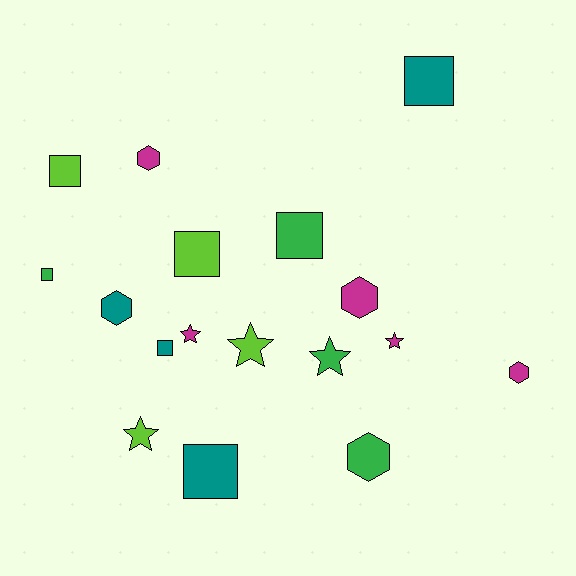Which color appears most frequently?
Magenta, with 5 objects.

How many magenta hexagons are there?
There are 3 magenta hexagons.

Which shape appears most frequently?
Square, with 7 objects.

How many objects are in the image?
There are 17 objects.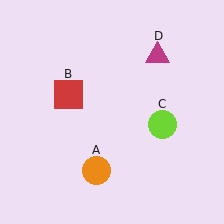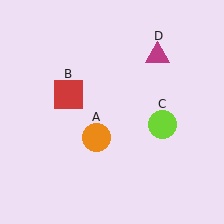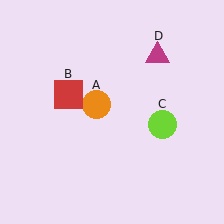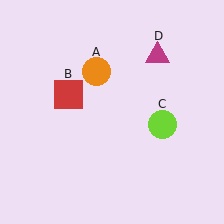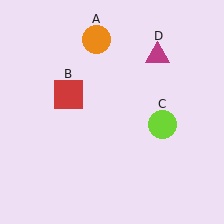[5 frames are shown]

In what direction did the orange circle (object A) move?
The orange circle (object A) moved up.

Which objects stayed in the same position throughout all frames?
Red square (object B) and lime circle (object C) and magenta triangle (object D) remained stationary.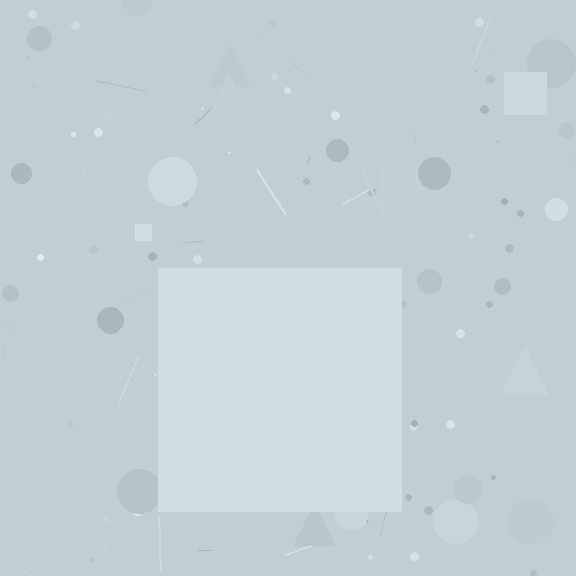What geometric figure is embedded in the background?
A square is embedded in the background.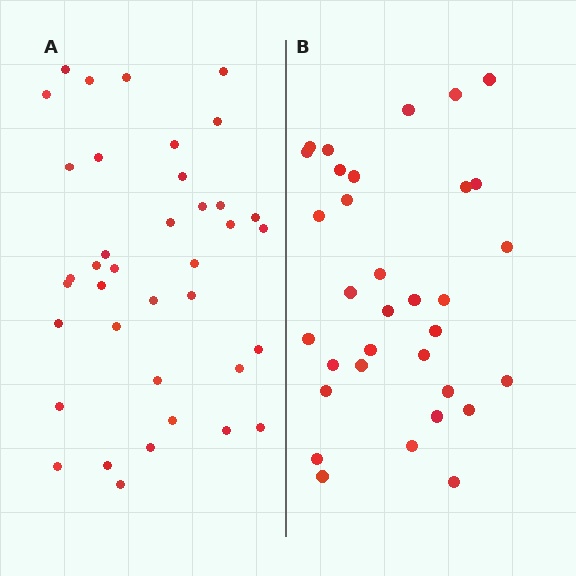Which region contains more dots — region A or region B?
Region A (the left region) has more dots.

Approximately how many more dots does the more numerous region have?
Region A has about 5 more dots than region B.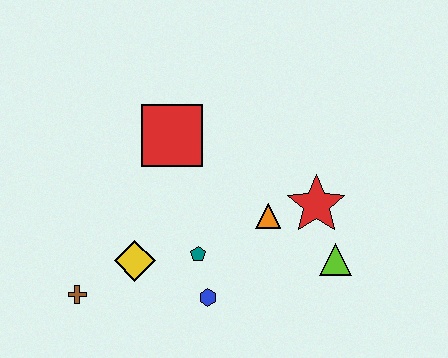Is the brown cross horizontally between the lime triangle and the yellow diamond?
No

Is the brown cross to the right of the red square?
No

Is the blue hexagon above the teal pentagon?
No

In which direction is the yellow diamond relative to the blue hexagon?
The yellow diamond is to the left of the blue hexagon.